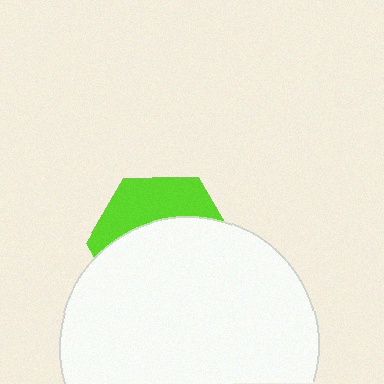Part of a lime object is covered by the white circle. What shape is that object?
It is a hexagon.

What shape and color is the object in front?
The object in front is a white circle.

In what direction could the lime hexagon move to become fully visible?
The lime hexagon could move up. That would shift it out from behind the white circle entirely.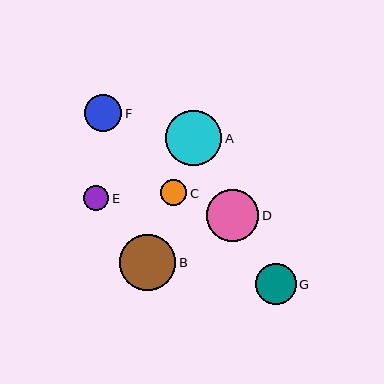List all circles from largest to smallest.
From largest to smallest: A, B, D, G, F, C, E.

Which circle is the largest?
Circle A is the largest with a size of approximately 56 pixels.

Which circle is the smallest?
Circle E is the smallest with a size of approximately 25 pixels.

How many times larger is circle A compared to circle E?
Circle A is approximately 2.2 times the size of circle E.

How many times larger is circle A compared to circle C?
Circle A is approximately 2.2 times the size of circle C.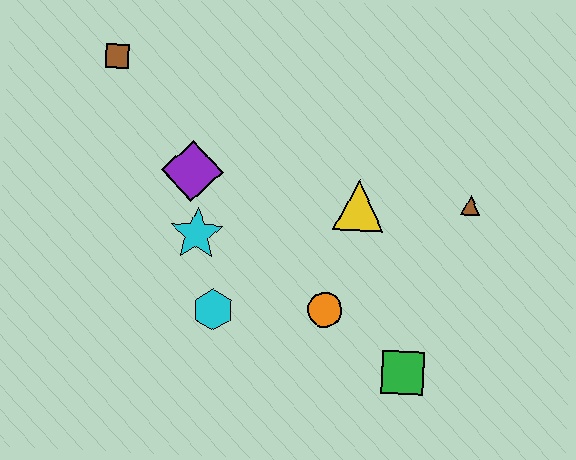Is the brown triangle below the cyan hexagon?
No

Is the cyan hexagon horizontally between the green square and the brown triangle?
No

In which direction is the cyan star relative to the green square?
The cyan star is to the left of the green square.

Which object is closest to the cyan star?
The purple diamond is closest to the cyan star.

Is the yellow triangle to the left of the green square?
Yes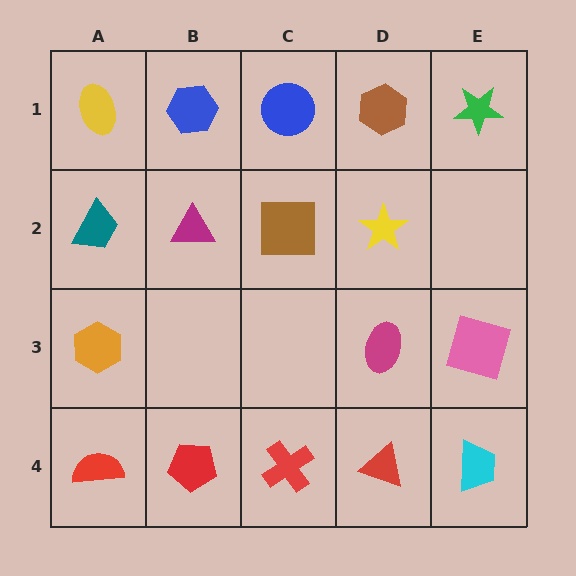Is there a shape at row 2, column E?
No, that cell is empty.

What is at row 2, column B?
A magenta triangle.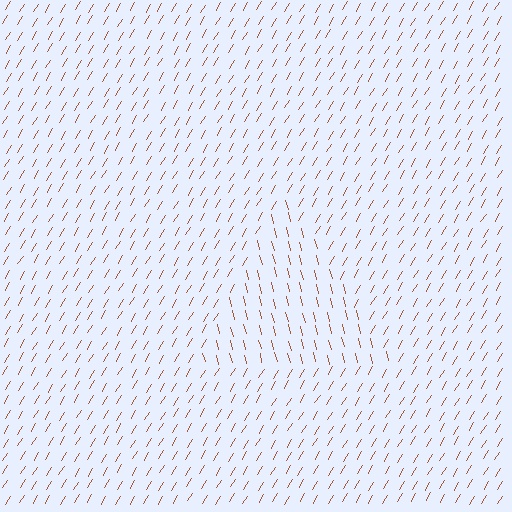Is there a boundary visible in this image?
Yes, there is a texture boundary formed by a change in line orientation.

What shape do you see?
I see a triangle.